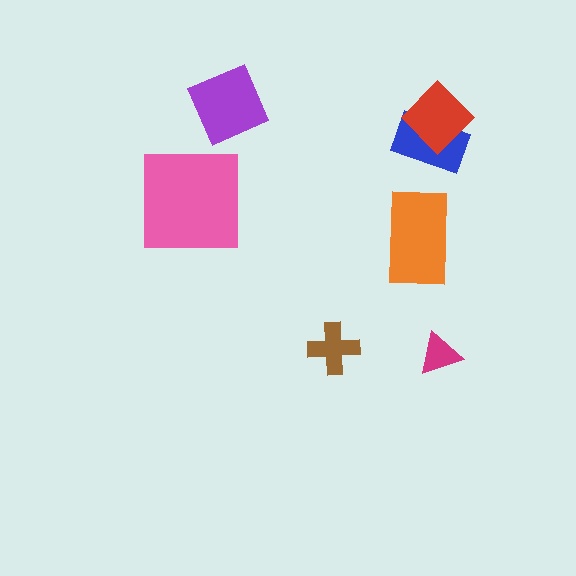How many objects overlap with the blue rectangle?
1 object overlaps with the blue rectangle.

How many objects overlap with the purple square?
0 objects overlap with the purple square.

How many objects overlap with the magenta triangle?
0 objects overlap with the magenta triangle.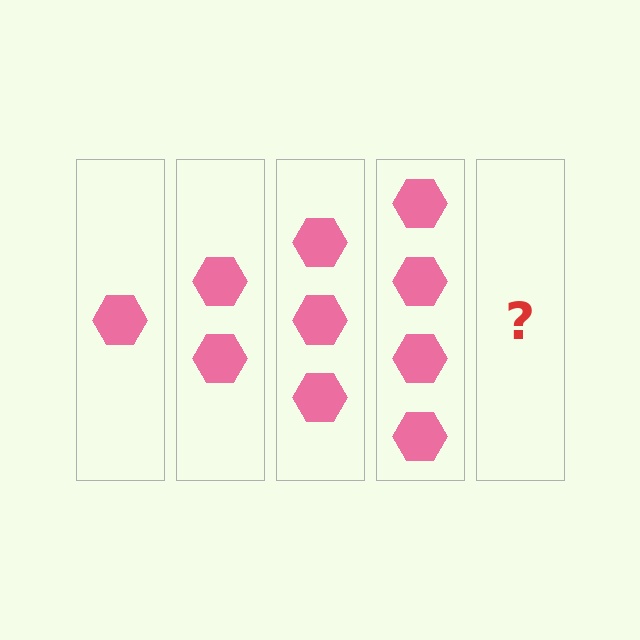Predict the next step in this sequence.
The next step is 5 hexagons.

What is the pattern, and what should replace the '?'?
The pattern is that each step adds one more hexagon. The '?' should be 5 hexagons.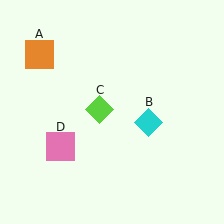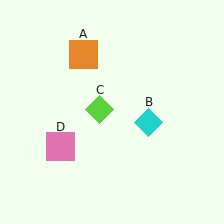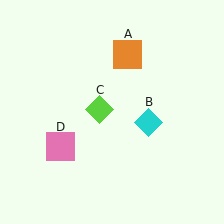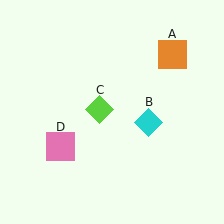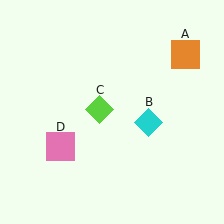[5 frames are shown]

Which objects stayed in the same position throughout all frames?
Cyan diamond (object B) and lime diamond (object C) and pink square (object D) remained stationary.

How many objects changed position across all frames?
1 object changed position: orange square (object A).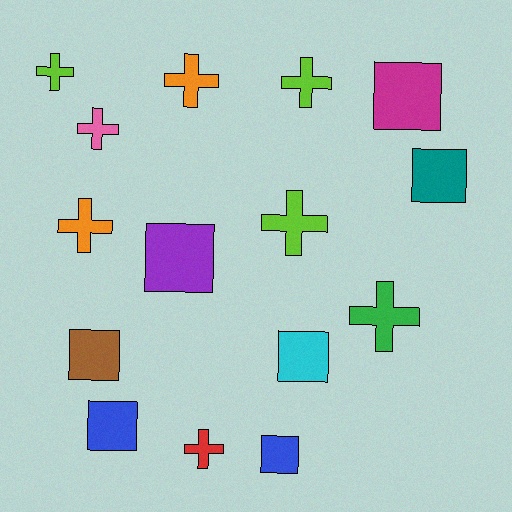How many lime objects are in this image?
There are 3 lime objects.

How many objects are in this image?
There are 15 objects.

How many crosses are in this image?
There are 8 crosses.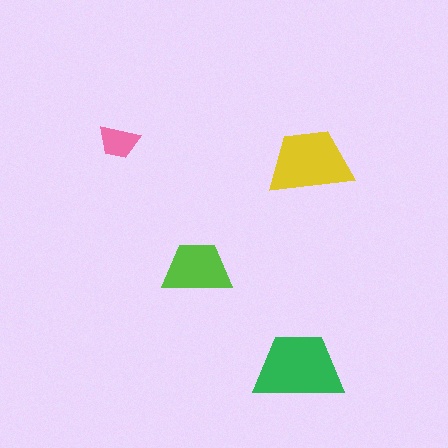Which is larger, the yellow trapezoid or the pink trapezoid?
The yellow one.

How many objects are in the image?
There are 4 objects in the image.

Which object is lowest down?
The green trapezoid is bottommost.